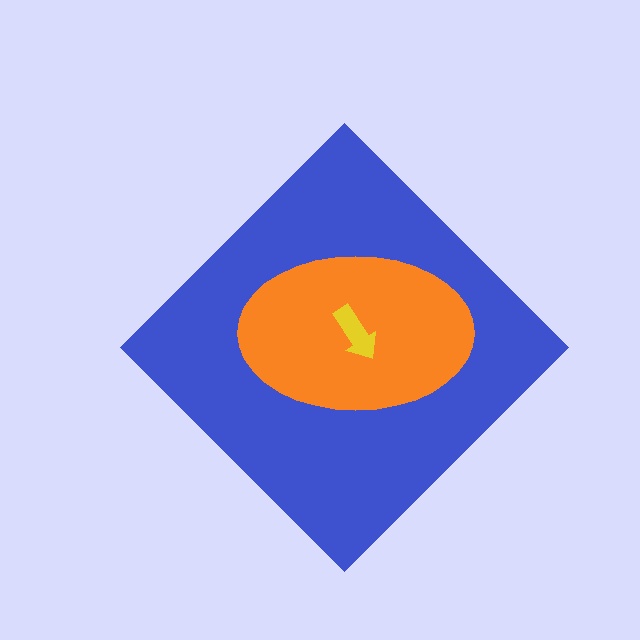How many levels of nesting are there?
3.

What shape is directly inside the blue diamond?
The orange ellipse.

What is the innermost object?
The yellow arrow.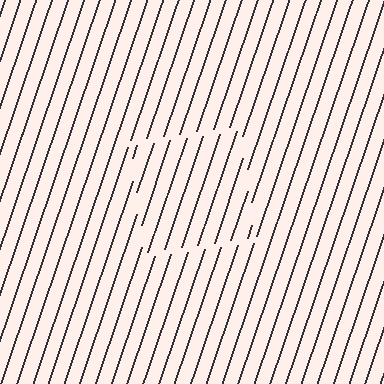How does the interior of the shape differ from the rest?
The interior of the shape contains the same grating, shifted by half a period — the contour is defined by the phase discontinuity where line-ends from the inner and outer gratings abut.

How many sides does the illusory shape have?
4 sides — the line-ends trace a square.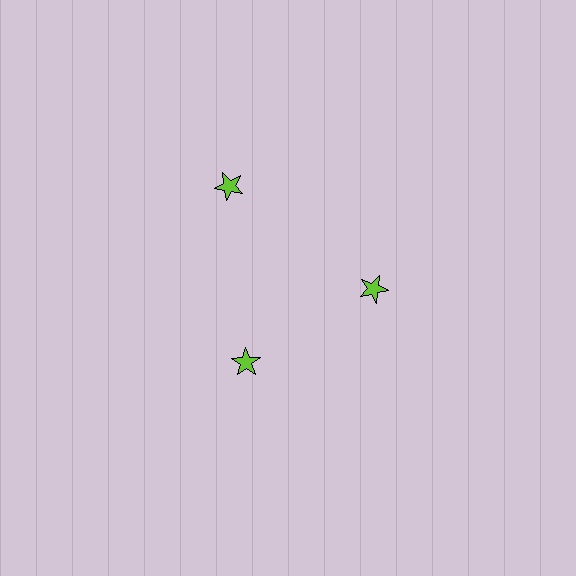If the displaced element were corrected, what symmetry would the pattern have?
It would have 3-fold rotational symmetry — the pattern would map onto itself every 120 degrees.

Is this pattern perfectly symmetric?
No. The 3 lime stars are arranged in a ring, but one element near the 11 o'clock position is pushed outward from the center, breaking the 3-fold rotational symmetry.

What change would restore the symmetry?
The symmetry would be restored by moving it inward, back onto the ring so that all 3 stars sit at equal angles and equal distance from the center.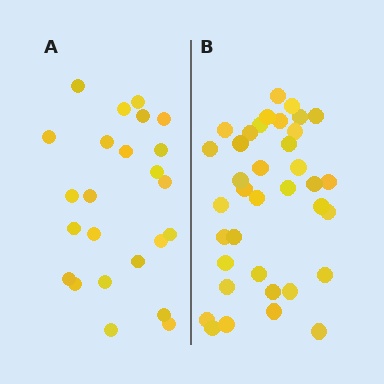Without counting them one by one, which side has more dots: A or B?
Region B (the right region) has more dots.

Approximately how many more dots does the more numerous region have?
Region B has approximately 15 more dots than region A.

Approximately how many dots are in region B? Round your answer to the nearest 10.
About 40 dots. (The exact count is 37, which rounds to 40.)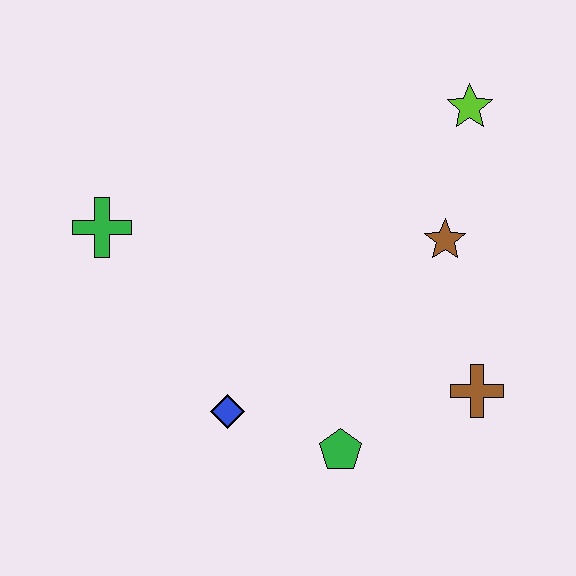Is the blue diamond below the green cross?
Yes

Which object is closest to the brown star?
The lime star is closest to the brown star.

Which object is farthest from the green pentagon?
The lime star is farthest from the green pentagon.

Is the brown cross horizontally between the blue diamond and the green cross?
No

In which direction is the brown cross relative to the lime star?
The brown cross is below the lime star.